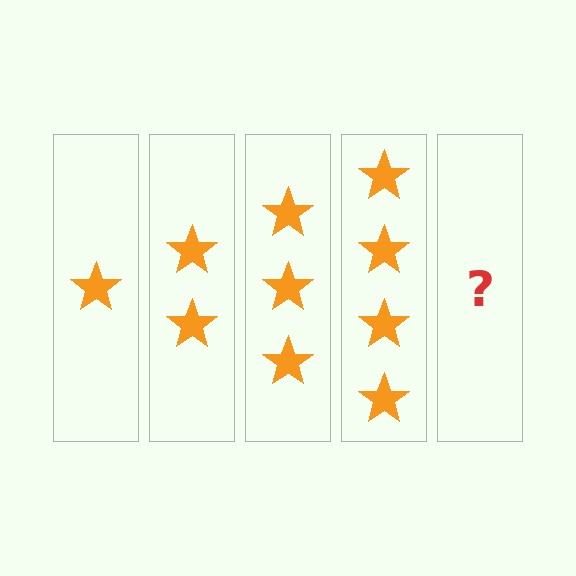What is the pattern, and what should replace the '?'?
The pattern is that each step adds one more star. The '?' should be 5 stars.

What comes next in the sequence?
The next element should be 5 stars.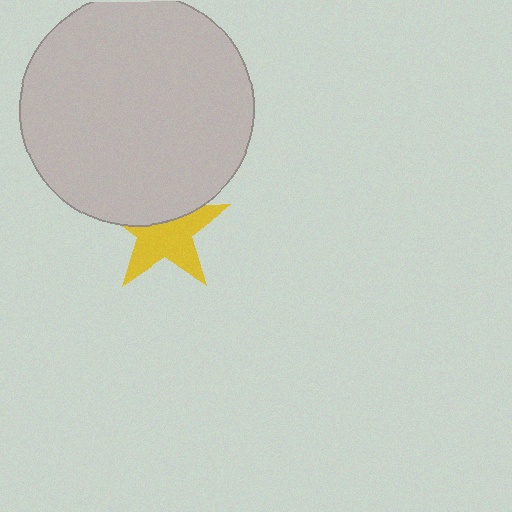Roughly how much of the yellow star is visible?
About half of it is visible (roughly 60%).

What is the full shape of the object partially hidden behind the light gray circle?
The partially hidden object is a yellow star.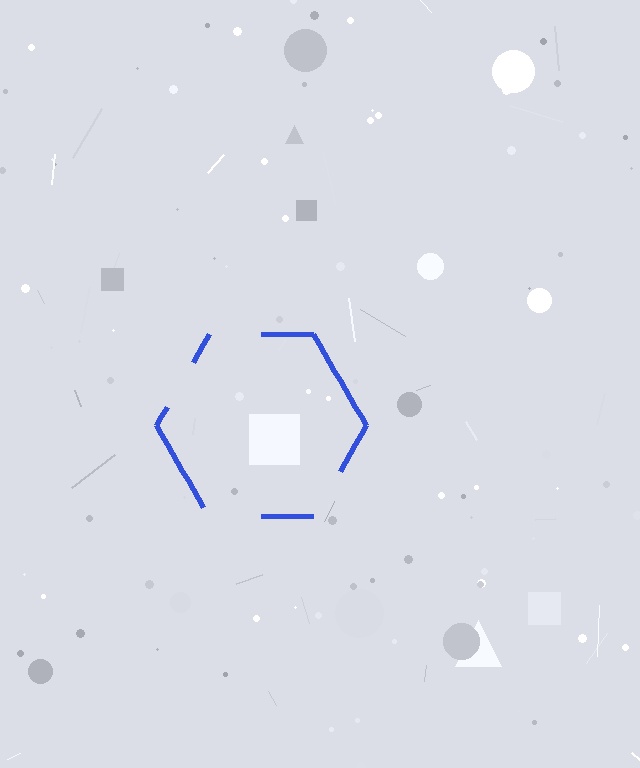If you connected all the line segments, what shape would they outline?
They would outline a hexagon.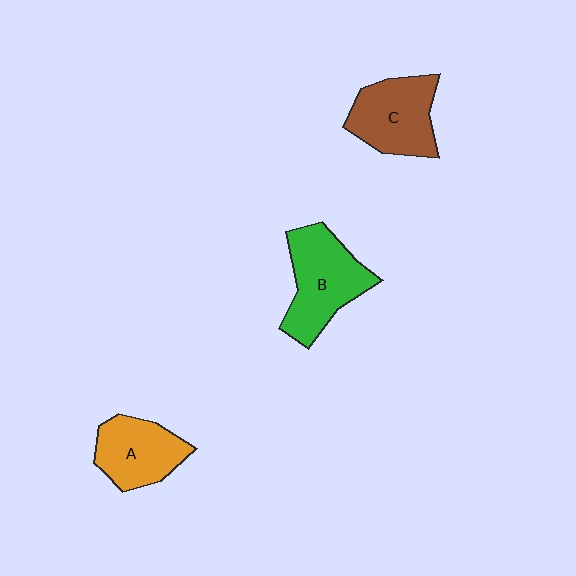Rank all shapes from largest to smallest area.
From largest to smallest: B (green), C (brown), A (orange).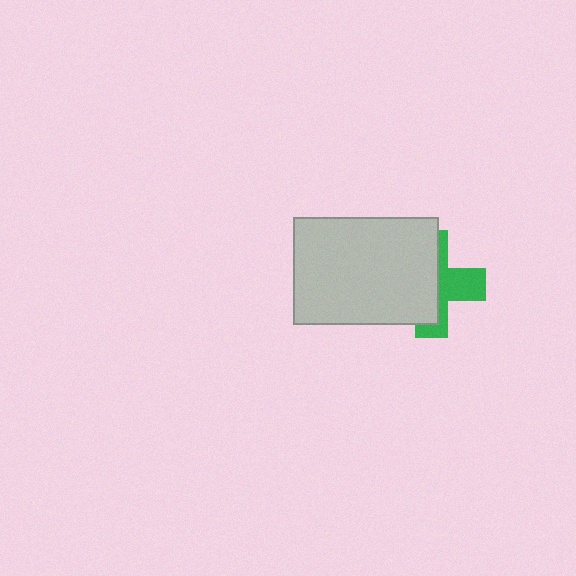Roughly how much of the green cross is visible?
A small part of it is visible (roughly 40%).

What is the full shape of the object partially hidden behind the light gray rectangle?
The partially hidden object is a green cross.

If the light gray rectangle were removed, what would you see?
You would see the complete green cross.